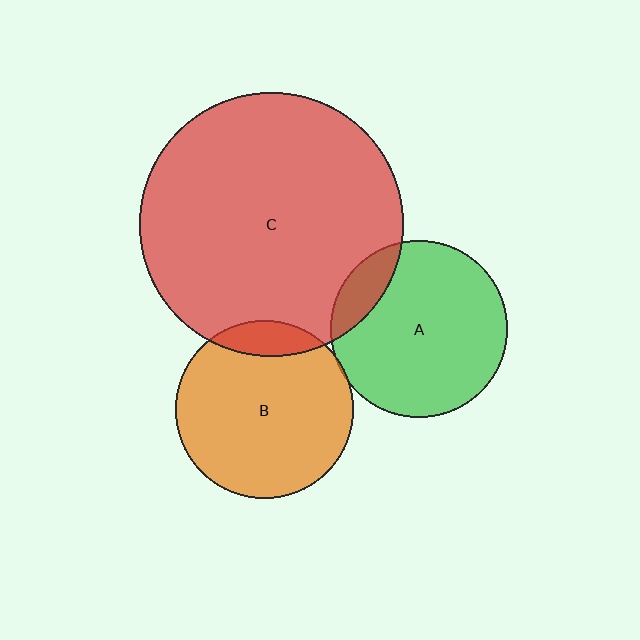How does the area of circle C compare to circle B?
Approximately 2.2 times.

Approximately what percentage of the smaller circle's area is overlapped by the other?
Approximately 5%.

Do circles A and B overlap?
Yes.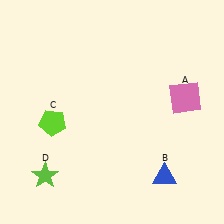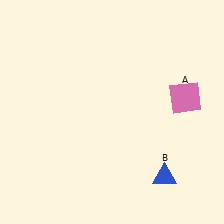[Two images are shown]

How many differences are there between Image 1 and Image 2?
There are 2 differences between the two images.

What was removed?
The lime star (D), the lime pentagon (C) were removed in Image 2.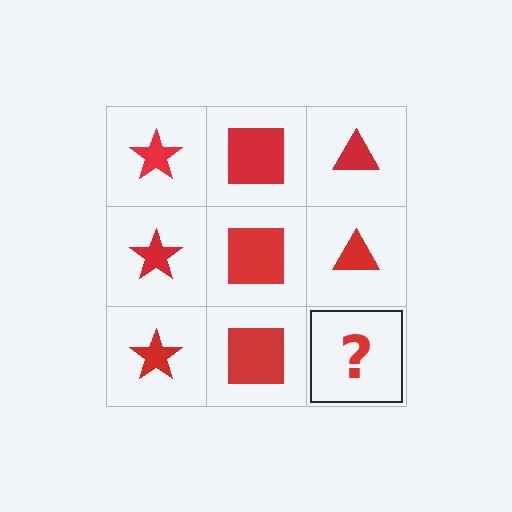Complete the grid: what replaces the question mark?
The question mark should be replaced with a red triangle.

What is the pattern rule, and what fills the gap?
The rule is that each column has a consistent shape. The gap should be filled with a red triangle.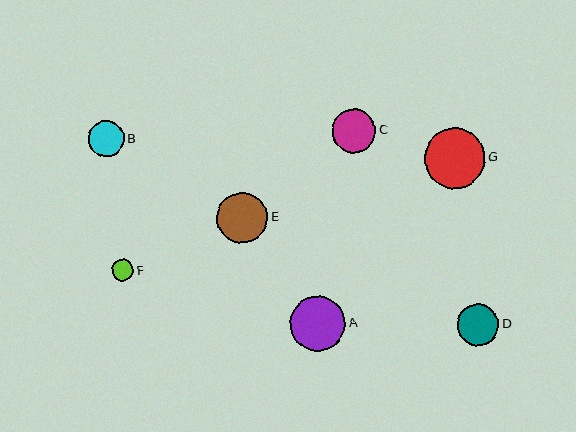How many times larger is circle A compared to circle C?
Circle A is approximately 1.3 times the size of circle C.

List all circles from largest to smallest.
From largest to smallest: G, A, E, C, D, B, F.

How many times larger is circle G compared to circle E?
Circle G is approximately 1.2 times the size of circle E.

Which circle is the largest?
Circle G is the largest with a size of approximately 60 pixels.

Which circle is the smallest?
Circle F is the smallest with a size of approximately 22 pixels.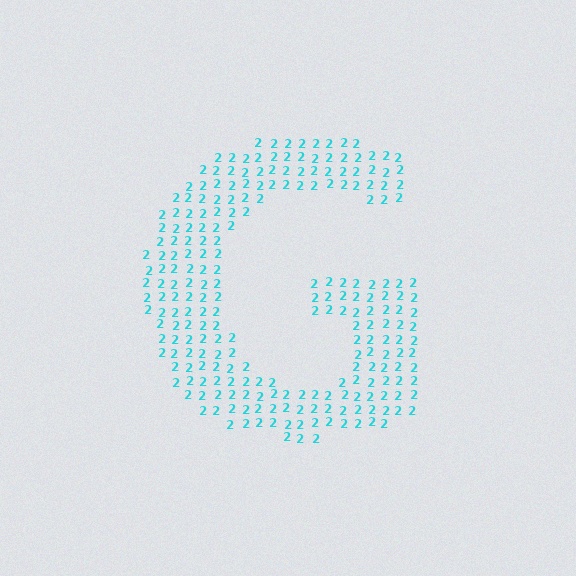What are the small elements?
The small elements are digit 2's.